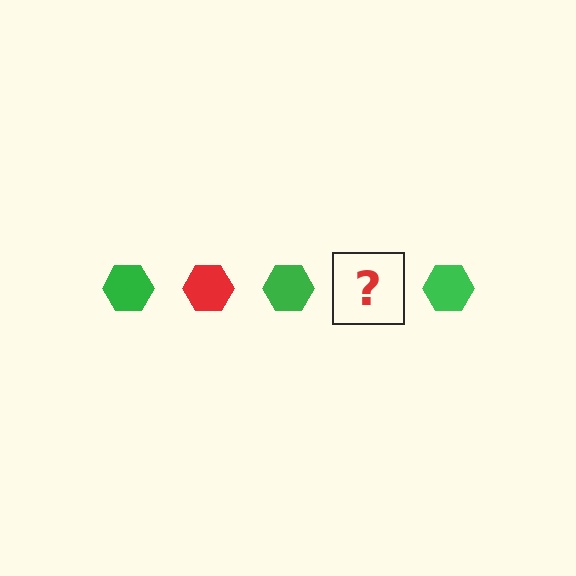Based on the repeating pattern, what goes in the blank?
The blank should be a red hexagon.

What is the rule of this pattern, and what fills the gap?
The rule is that the pattern cycles through green, red hexagons. The gap should be filled with a red hexagon.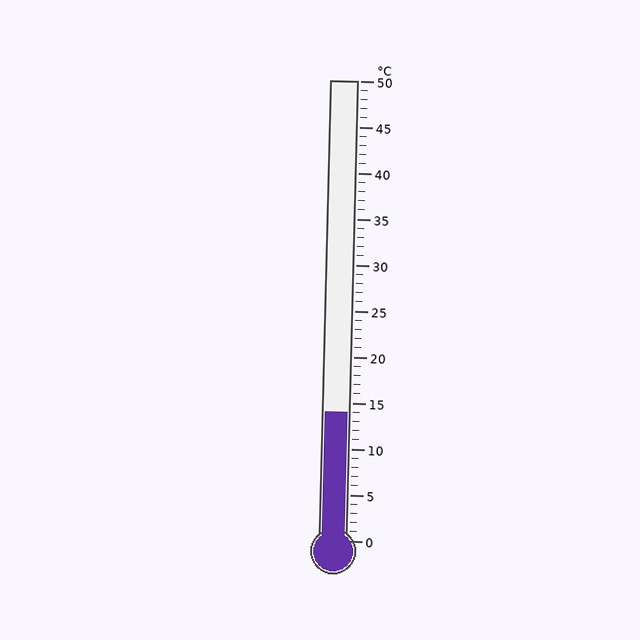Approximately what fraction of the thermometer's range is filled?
The thermometer is filled to approximately 30% of its range.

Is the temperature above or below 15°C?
The temperature is below 15°C.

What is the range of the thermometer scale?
The thermometer scale ranges from 0°C to 50°C.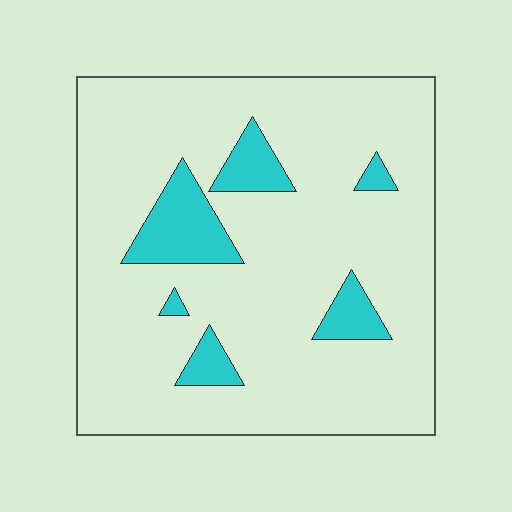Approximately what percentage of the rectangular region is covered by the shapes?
Approximately 15%.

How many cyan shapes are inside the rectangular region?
6.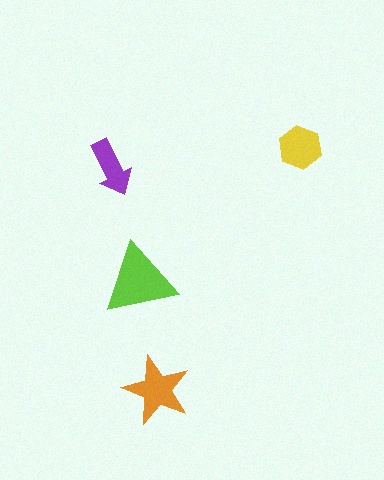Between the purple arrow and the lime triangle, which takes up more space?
The lime triangle.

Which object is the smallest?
The purple arrow.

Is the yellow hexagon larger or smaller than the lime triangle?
Smaller.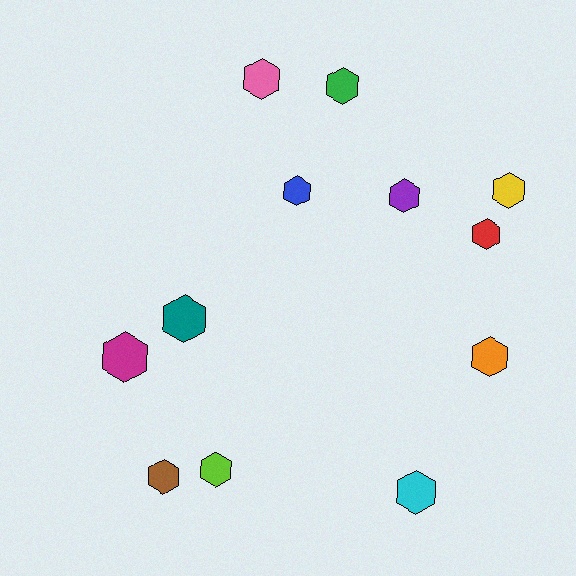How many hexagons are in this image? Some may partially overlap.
There are 12 hexagons.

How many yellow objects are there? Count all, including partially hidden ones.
There is 1 yellow object.